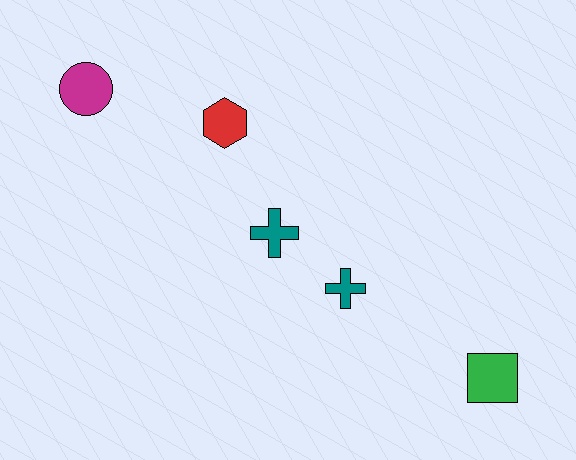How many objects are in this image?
There are 5 objects.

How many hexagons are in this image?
There is 1 hexagon.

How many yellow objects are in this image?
There are no yellow objects.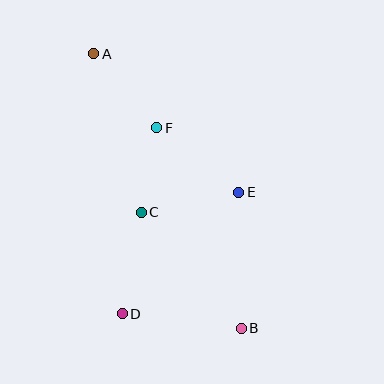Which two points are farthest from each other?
Points A and B are farthest from each other.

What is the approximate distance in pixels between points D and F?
The distance between D and F is approximately 189 pixels.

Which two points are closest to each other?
Points C and F are closest to each other.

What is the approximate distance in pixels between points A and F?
The distance between A and F is approximately 97 pixels.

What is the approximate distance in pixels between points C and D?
The distance between C and D is approximately 103 pixels.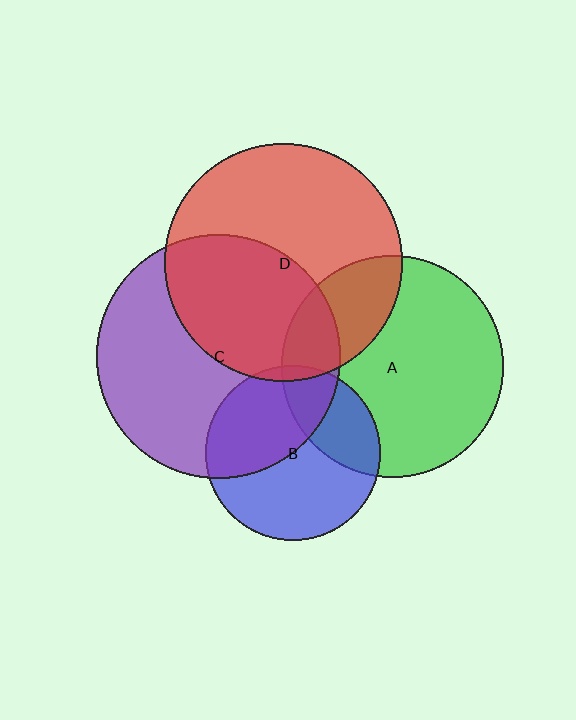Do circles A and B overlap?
Yes.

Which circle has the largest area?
Circle C (purple).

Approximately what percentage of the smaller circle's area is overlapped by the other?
Approximately 30%.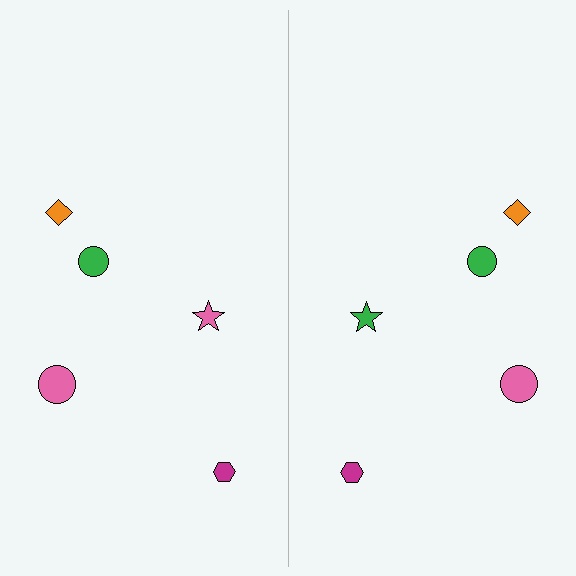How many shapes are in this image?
There are 10 shapes in this image.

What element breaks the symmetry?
The green star on the right side breaks the symmetry — its mirror counterpart is pink.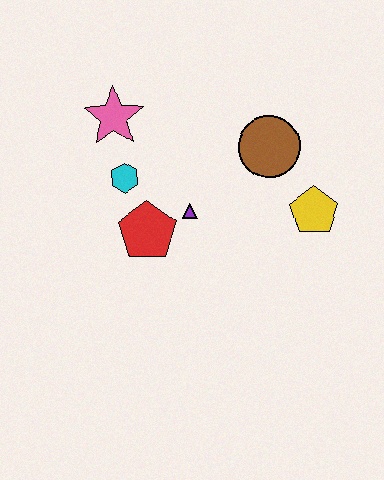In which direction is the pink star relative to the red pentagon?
The pink star is above the red pentagon.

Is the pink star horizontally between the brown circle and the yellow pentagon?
No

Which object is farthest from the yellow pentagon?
The pink star is farthest from the yellow pentagon.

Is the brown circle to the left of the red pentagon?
No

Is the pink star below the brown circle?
No